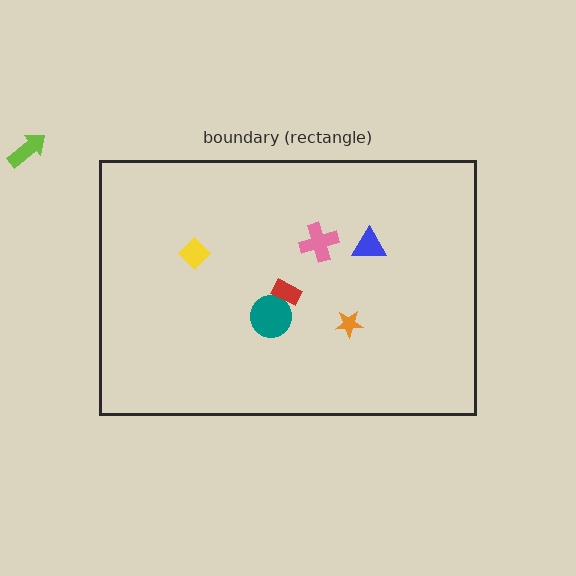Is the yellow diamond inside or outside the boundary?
Inside.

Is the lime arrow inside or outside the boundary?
Outside.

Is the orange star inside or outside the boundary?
Inside.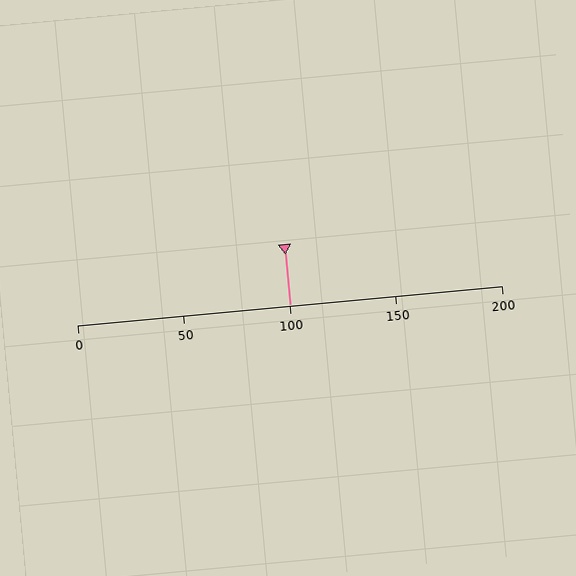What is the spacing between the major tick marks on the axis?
The major ticks are spaced 50 apart.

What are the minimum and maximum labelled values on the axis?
The axis runs from 0 to 200.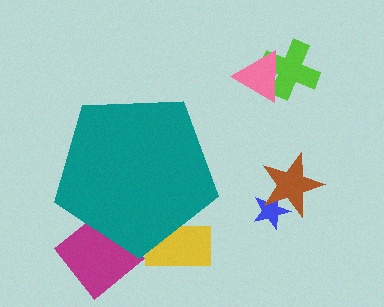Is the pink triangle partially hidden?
No, the pink triangle is fully visible.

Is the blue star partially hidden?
No, the blue star is fully visible.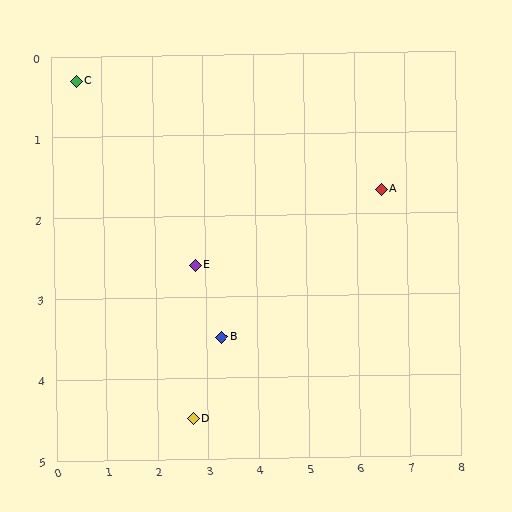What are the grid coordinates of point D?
Point D is at approximately (2.7, 4.5).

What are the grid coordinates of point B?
Point B is at approximately (3.3, 3.5).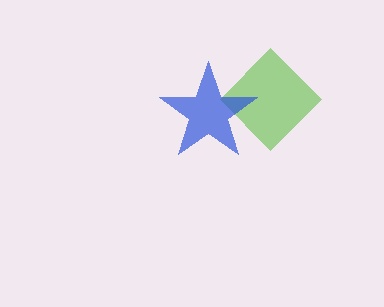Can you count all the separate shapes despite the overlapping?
Yes, there are 2 separate shapes.